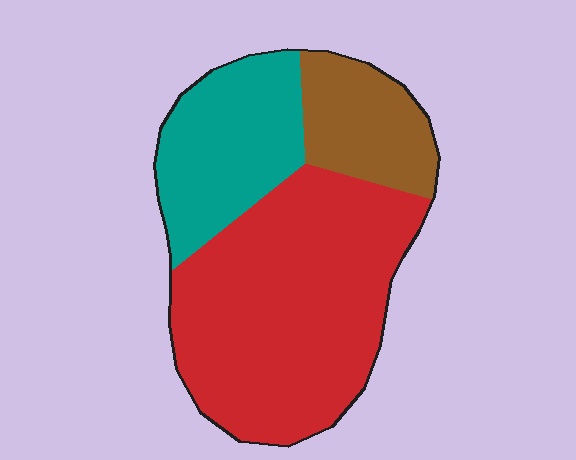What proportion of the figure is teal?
Teal takes up about one quarter (1/4) of the figure.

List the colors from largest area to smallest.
From largest to smallest: red, teal, brown.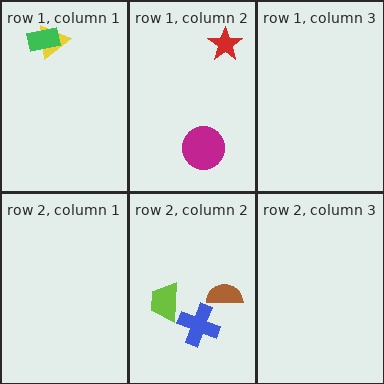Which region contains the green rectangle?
The row 1, column 1 region.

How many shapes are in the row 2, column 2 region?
3.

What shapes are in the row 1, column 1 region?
The yellow triangle, the green rectangle.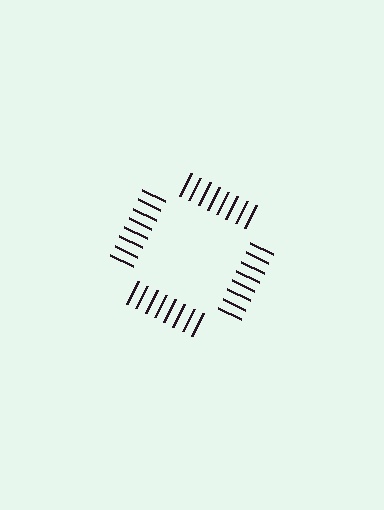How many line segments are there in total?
32 — 8 along each of the 4 edges.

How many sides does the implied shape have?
4 sides — the line-ends trace a square.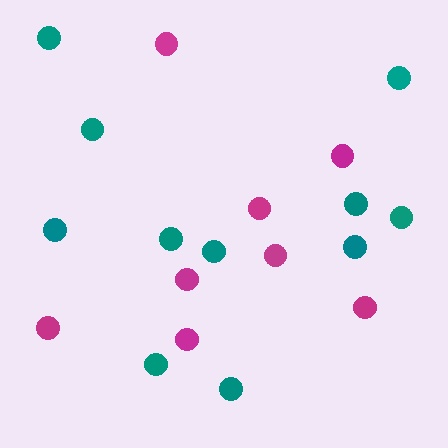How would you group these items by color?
There are 2 groups: one group of magenta circles (8) and one group of teal circles (11).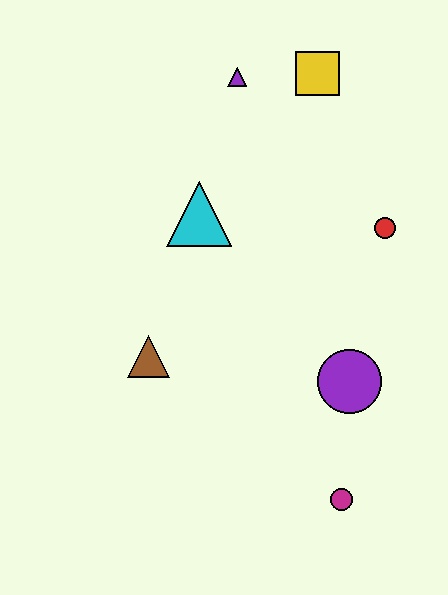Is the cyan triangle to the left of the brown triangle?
No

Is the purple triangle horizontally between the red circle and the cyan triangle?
Yes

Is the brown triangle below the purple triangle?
Yes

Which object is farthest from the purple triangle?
The magenta circle is farthest from the purple triangle.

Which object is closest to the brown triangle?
The cyan triangle is closest to the brown triangle.